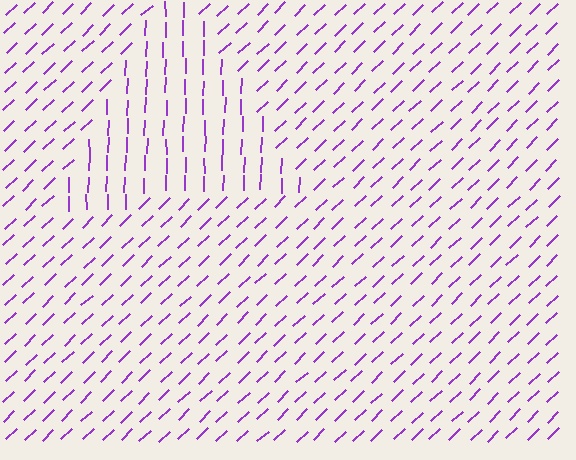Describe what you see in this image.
The image is filled with small purple line segments. A triangle region in the image has lines oriented differently from the surrounding lines, creating a visible texture boundary.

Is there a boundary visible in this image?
Yes, there is a texture boundary formed by a change in line orientation.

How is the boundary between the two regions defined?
The boundary is defined purely by a change in line orientation (approximately 45 degrees difference). All lines are the same color and thickness.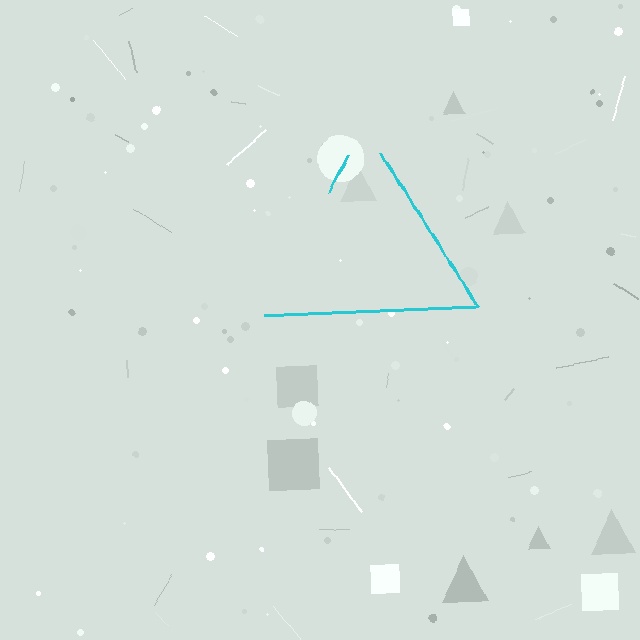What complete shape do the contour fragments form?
The contour fragments form a triangle.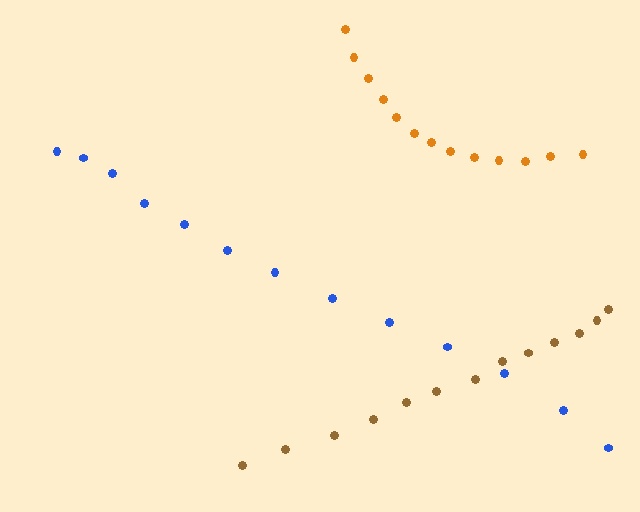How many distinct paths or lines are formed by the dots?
There are 3 distinct paths.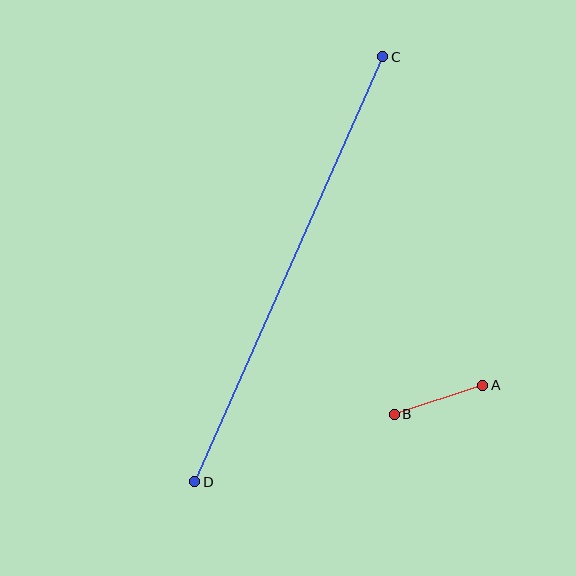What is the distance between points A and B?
The distance is approximately 93 pixels.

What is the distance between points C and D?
The distance is approximately 465 pixels.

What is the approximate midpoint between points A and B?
The midpoint is at approximately (439, 400) pixels.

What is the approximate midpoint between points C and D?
The midpoint is at approximately (289, 269) pixels.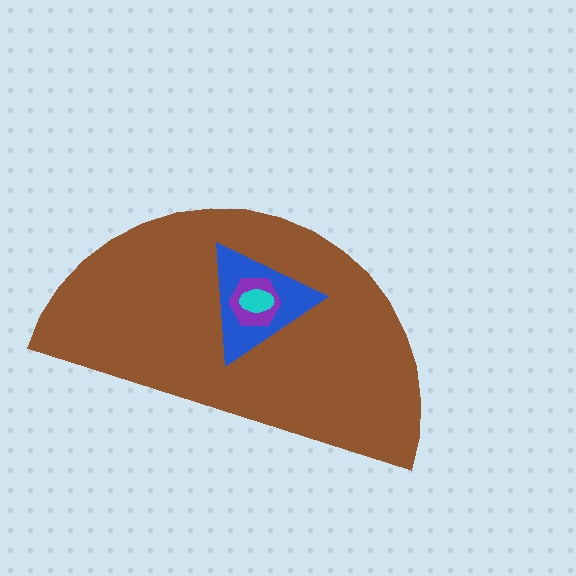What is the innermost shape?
The cyan ellipse.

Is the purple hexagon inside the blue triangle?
Yes.